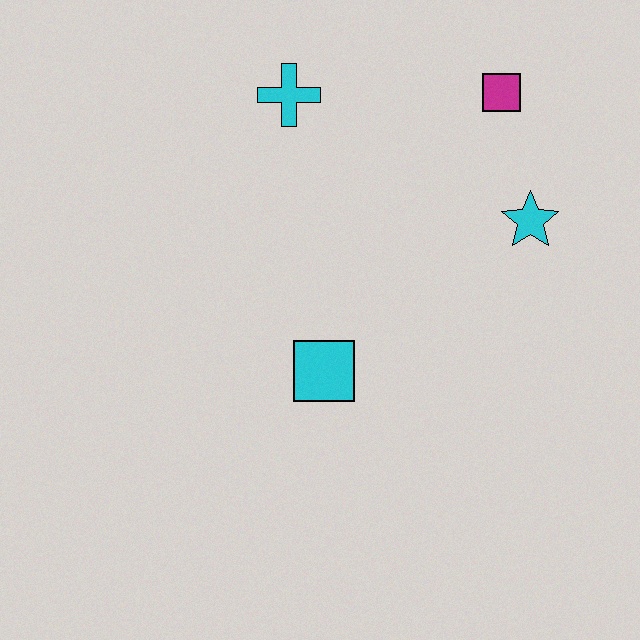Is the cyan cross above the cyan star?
Yes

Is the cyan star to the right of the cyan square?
Yes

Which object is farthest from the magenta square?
The cyan square is farthest from the magenta square.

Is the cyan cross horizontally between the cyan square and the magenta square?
No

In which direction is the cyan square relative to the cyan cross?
The cyan square is below the cyan cross.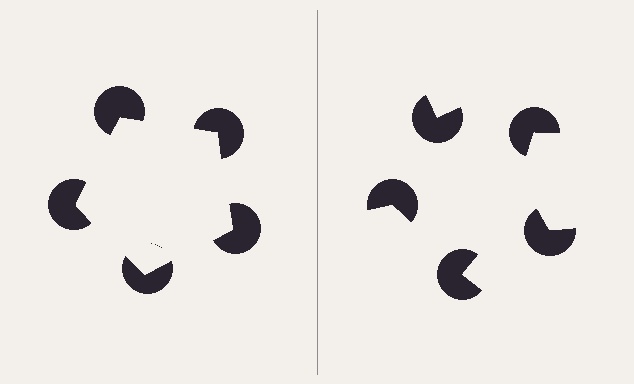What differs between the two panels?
The pac-man discs are positioned identically on both sides; only the wedge orientations differ. On the left they align to a pentagon; on the right they are misaligned.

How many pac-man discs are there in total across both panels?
10 — 5 on each side.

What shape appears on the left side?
An illusory pentagon.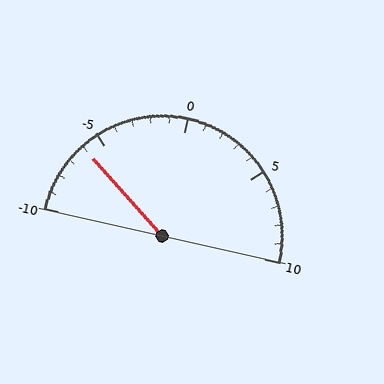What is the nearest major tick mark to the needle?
The nearest major tick mark is -5.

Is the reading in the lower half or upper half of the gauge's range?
The reading is in the lower half of the range (-10 to 10).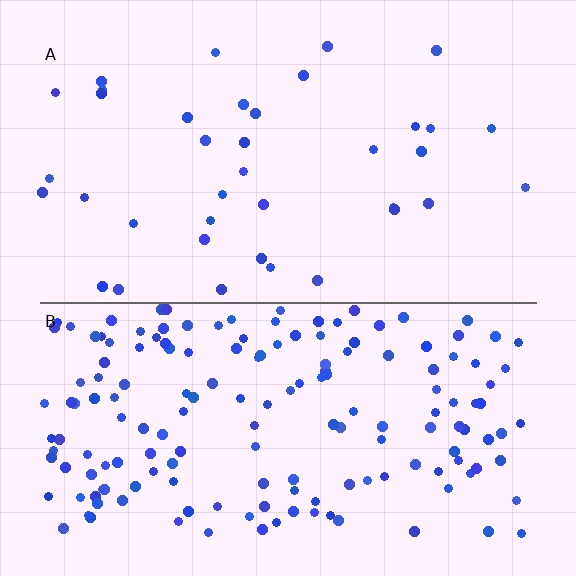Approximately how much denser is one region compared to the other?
Approximately 4.4× — region B over region A.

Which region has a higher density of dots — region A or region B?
B (the bottom).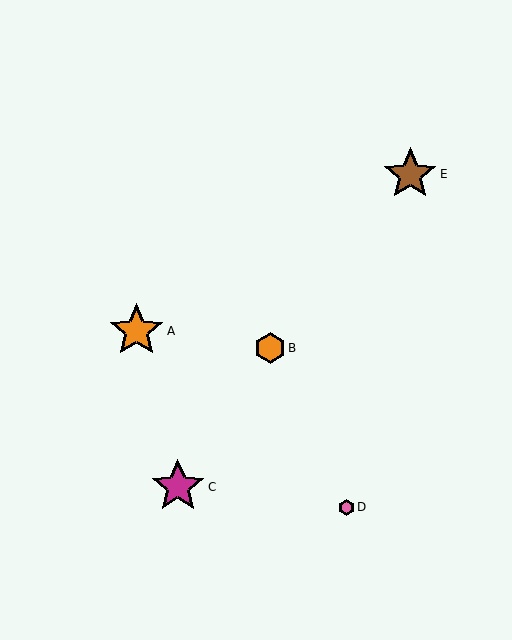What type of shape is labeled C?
Shape C is a magenta star.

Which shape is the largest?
The orange star (labeled A) is the largest.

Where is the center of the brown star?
The center of the brown star is at (410, 174).